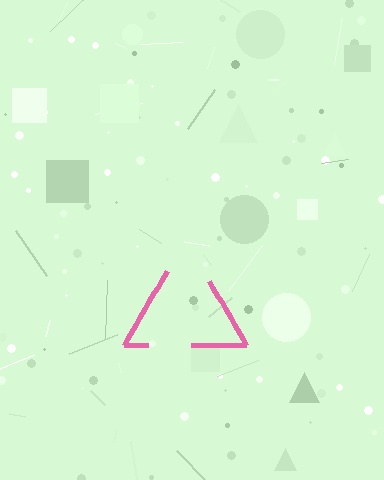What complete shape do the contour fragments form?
The contour fragments form a triangle.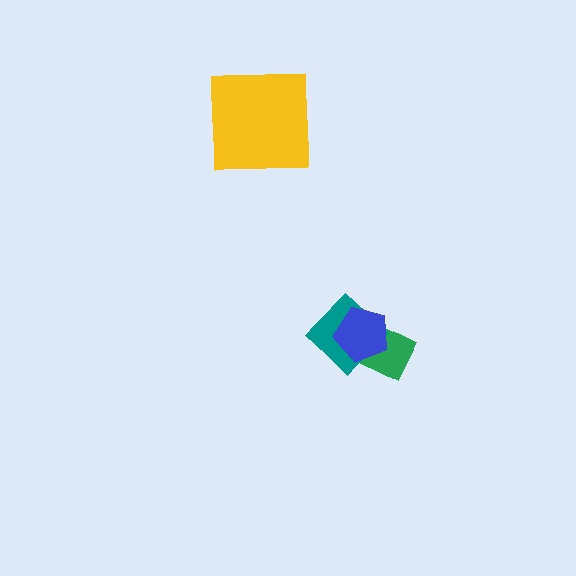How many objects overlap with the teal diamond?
2 objects overlap with the teal diamond.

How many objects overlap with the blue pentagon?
2 objects overlap with the blue pentagon.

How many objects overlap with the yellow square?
0 objects overlap with the yellow square.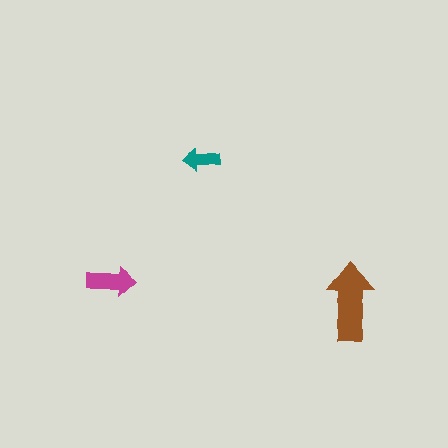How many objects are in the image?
There are 3 objects in the image.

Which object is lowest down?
The brown arrow is bottommost.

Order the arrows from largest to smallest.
the brown one, the magenta one, the teal one.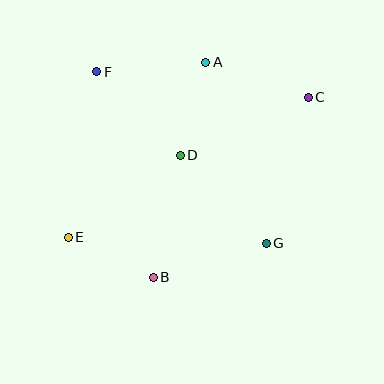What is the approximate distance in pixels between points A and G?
The distance between A and G is approximately 191 pixels.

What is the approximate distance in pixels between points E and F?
The distance between E and F is approximately 168 pixels.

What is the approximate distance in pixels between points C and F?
The distance between C and F is approximately 213 pixels.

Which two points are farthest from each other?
Points C and E are farthest from each other.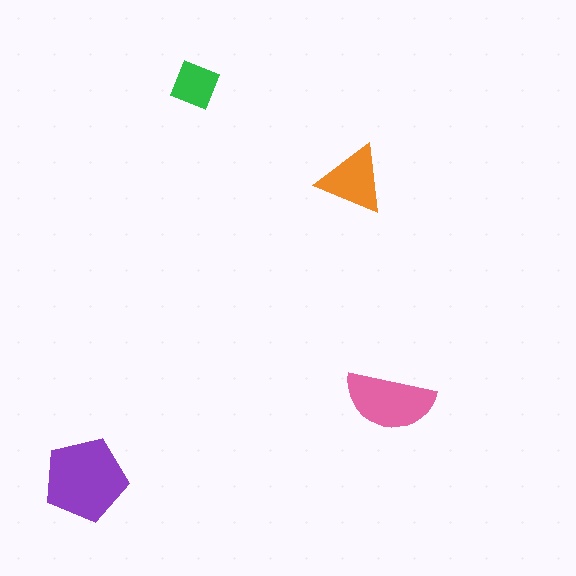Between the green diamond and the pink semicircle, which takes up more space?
The pink semicircle.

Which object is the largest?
The purple pentagon.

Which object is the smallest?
The green diamond.